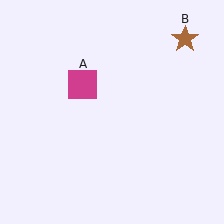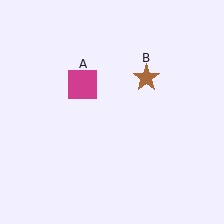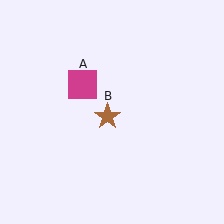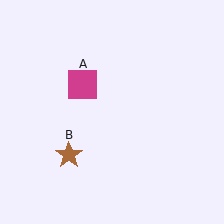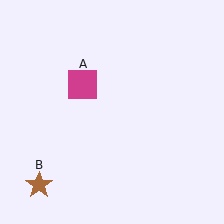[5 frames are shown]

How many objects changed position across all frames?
1 object changed position: brown star (object B).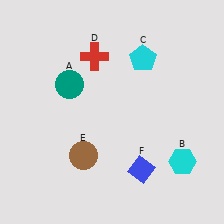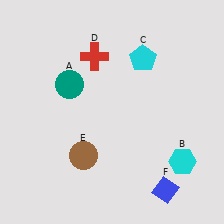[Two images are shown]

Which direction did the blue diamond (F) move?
The blue diamond (F) moved right.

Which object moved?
The blue diamond (F) moved right.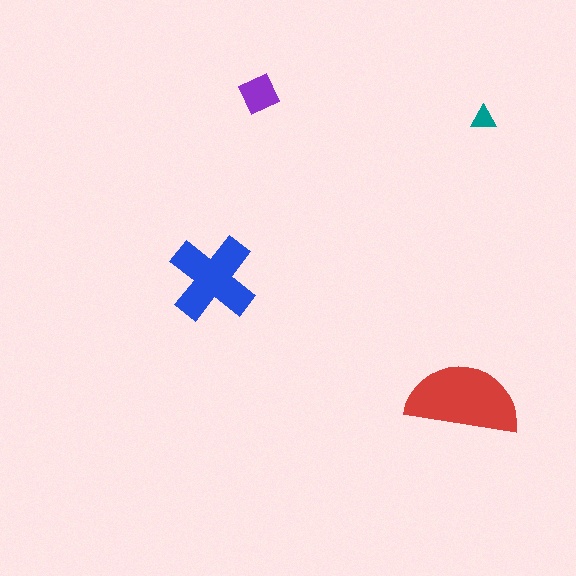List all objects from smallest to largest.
The teal triangle, the purple square, the blue cross, the red semicircle.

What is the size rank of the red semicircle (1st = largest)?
1st.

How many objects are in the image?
There are 4 objects in the image.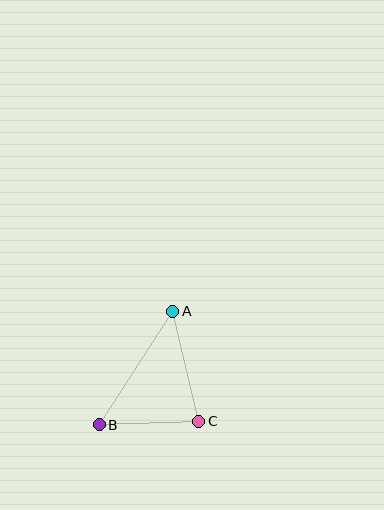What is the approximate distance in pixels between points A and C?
The distance between A and C is approximately 113 pixels.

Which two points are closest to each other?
Points B and C are closest to each other.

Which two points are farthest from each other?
Points A and B are farthest from each other.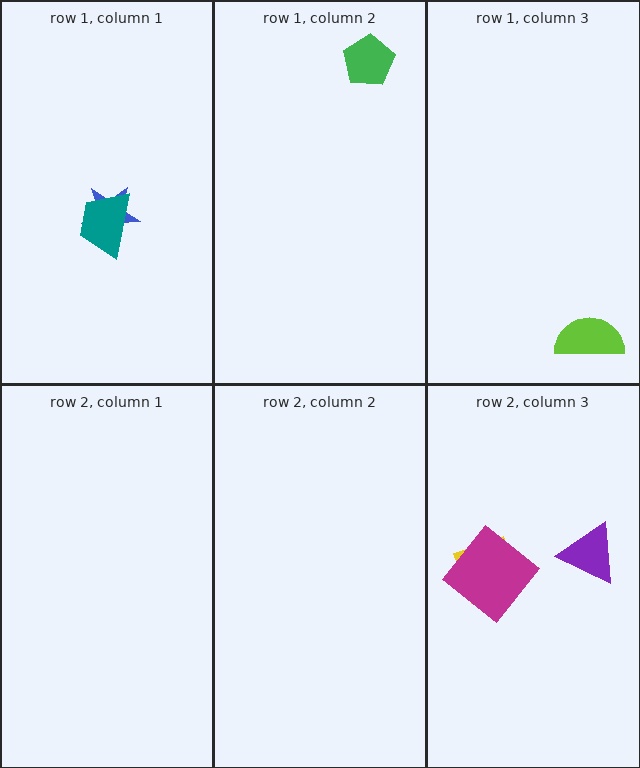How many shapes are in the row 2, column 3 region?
3.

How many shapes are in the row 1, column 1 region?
2.